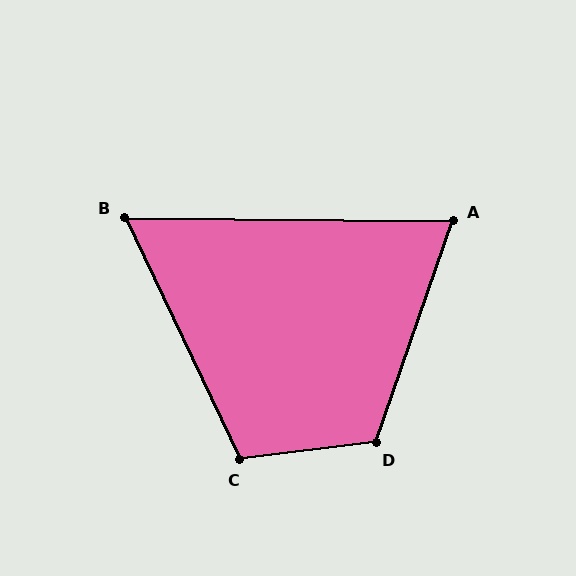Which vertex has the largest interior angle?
D, at approximately 116 degrees.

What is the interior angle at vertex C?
Approximately 108 degrees (obtuse).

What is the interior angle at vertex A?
Approximately 72 degrees (acute).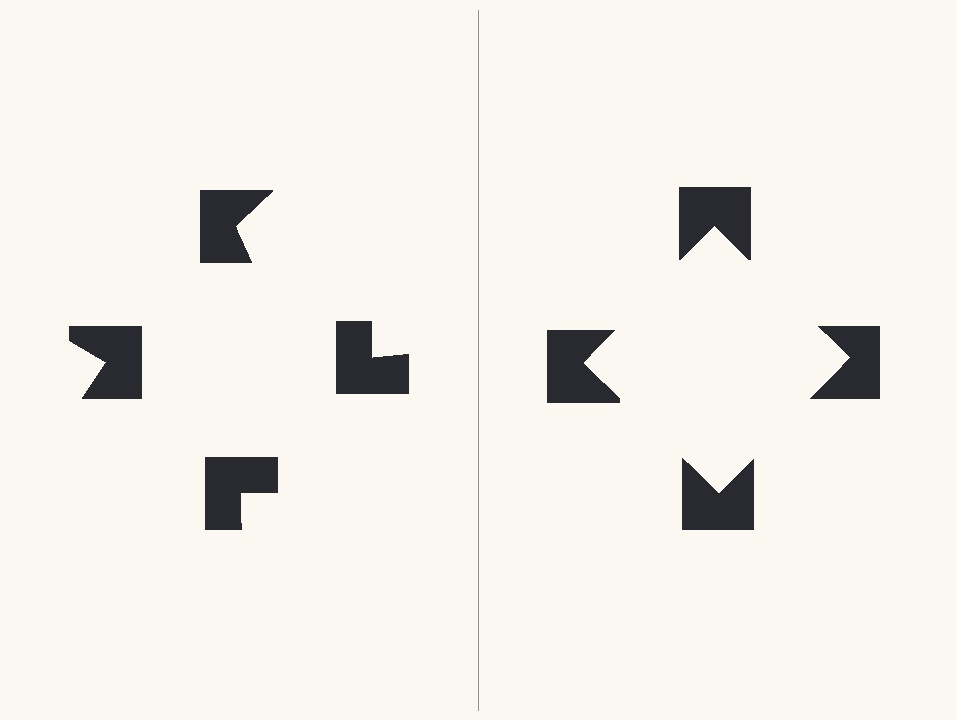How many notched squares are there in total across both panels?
8 — 4 on each side.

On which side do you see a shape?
An illusory square appears on the right side. On the left side the wedge cuts are rotated, so no coherent shape forms.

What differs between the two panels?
The notched squares are positioned identically on both sides; only the wedge orientations differ. On the right they align to a square; on the left they are misaligned.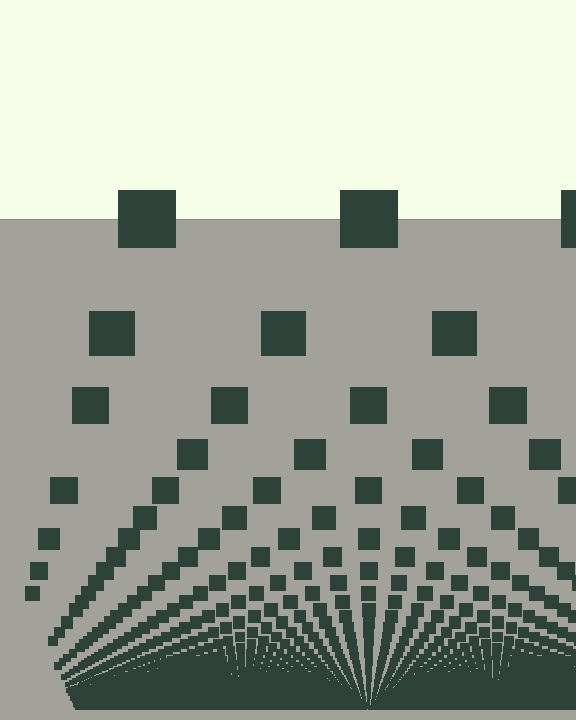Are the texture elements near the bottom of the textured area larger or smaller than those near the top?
Smaller. The gradient is inverted — elements near the bottom are smaller and denser.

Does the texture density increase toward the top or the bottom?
Density increases toward the bottom.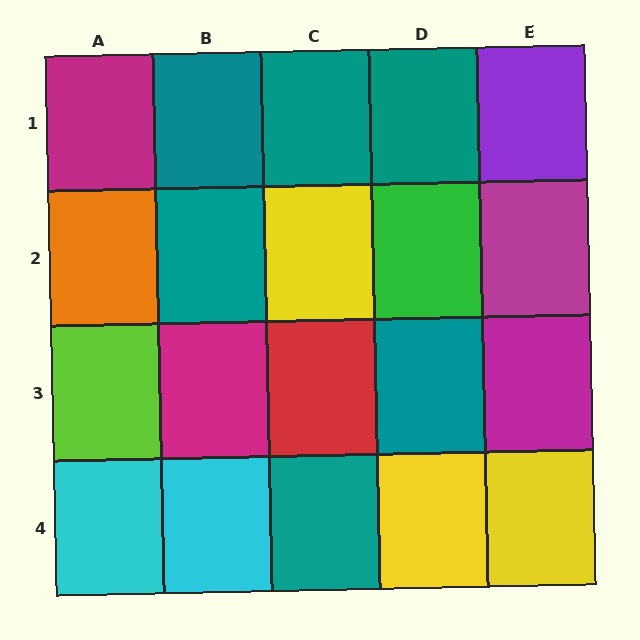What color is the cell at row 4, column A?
Cyan.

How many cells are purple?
1 cell is purple.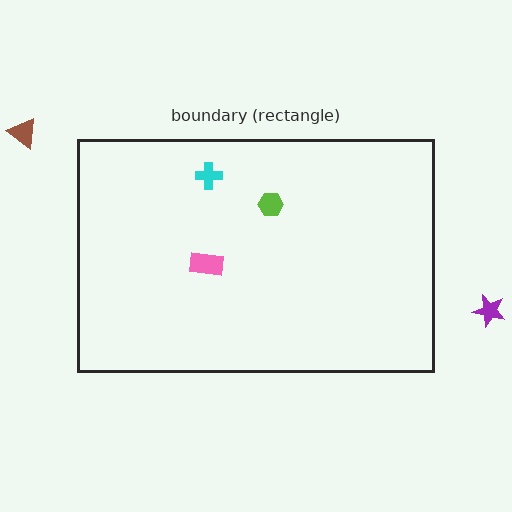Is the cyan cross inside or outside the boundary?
Inside.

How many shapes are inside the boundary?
3 inside, 2 outside.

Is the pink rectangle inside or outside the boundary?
Inside.